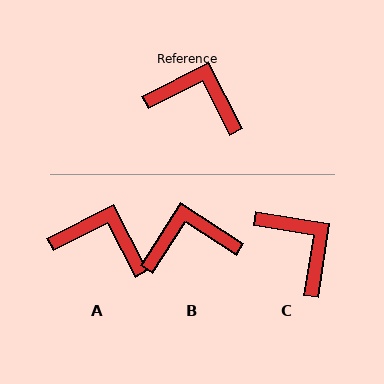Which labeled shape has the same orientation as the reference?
A.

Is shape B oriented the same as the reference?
No, it is off by about 30 degrees.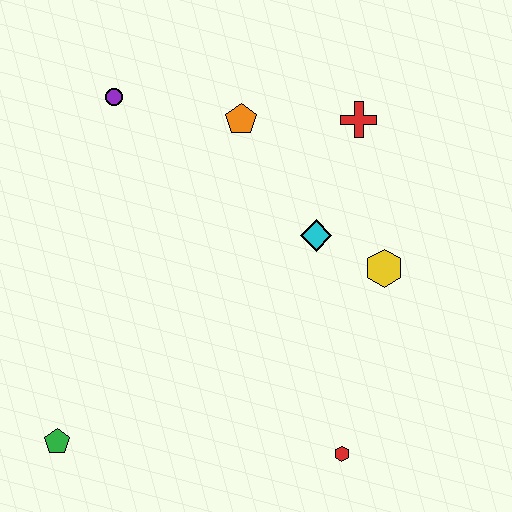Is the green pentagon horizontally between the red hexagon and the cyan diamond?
No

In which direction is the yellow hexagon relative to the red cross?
The yellow hexagon is below the red cross.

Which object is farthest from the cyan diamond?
The green pentagon is farthest from the cyan diamond.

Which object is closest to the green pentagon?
The red hexagon is closest to the green pentagon.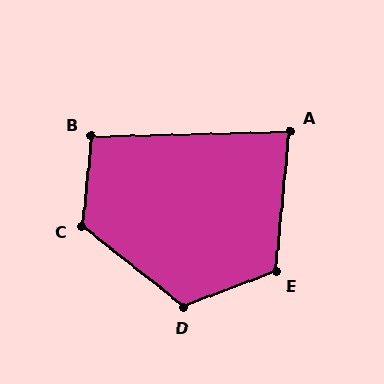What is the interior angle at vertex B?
Approximately 97 degrees (obtuse).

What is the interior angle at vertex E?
Approximately 117 degrees (obtuse).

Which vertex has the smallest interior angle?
A, at approximately 83 degrees.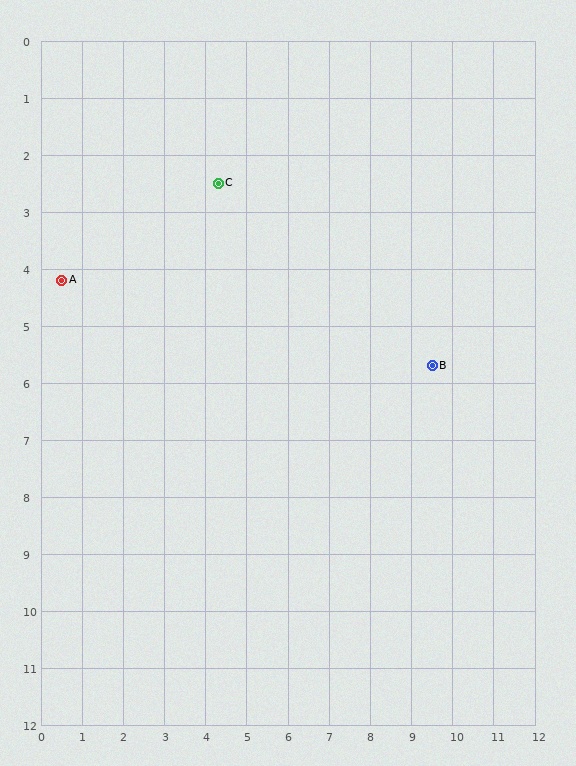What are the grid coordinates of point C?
Point C is at approximately (4.3, 2.5).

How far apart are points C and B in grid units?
Points C and B are about 6.1 grid units apart.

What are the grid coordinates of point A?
Point A is at approximately (0.5, 4.2).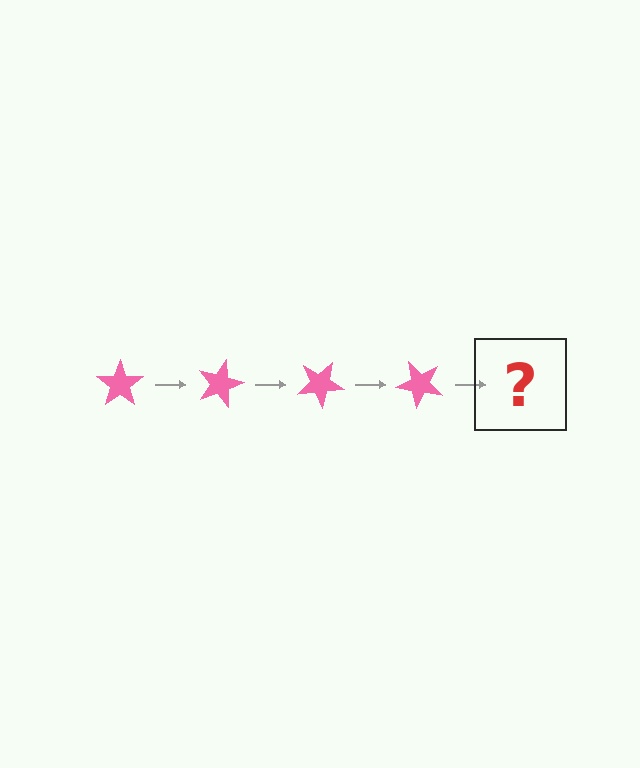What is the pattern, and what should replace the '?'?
The pattern is that the star rotates 15 degrees each step. The '?' should be a pink star rotated 60 degrees.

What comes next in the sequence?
The next element should be a pink star rotated 60 degrees.